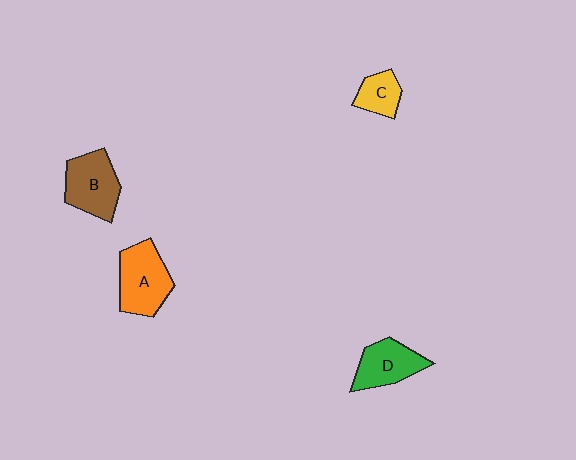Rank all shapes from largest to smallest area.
From largest to smallest: A (orange), B (brown), D (green), C (yellow).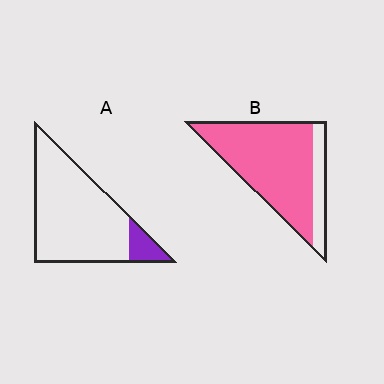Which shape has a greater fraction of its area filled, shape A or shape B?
Shape B.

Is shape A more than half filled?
No.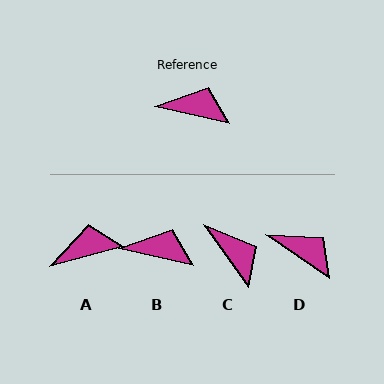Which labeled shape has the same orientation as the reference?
B.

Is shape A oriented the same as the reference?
No, it is off by about 28 degrees.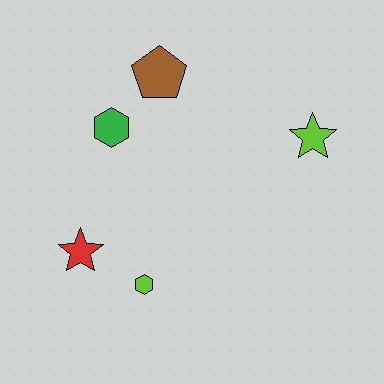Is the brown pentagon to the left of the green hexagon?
No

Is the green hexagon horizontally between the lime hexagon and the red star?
Yes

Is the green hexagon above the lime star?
Yes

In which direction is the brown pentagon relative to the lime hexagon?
The brown pentagon is above the lime hexagon.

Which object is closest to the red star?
The lime hexagon is closest to the red star.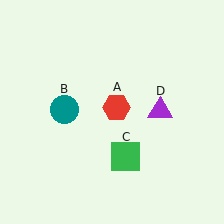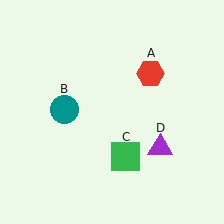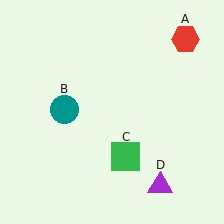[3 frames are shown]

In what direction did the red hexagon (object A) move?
The red hexagon (object A) moved up and to the right.